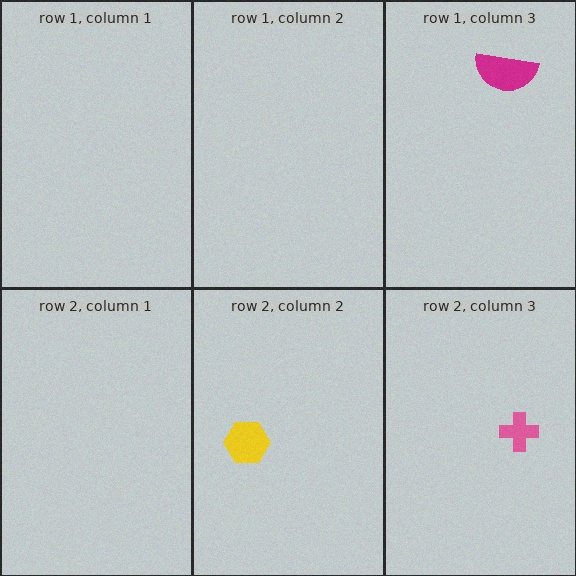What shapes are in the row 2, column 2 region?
The yellow hexagon.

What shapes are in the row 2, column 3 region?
The pink cross.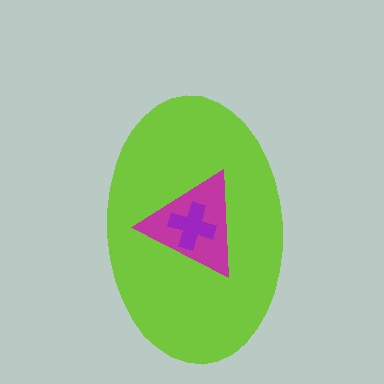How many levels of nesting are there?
3.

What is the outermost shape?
The lime ellipse.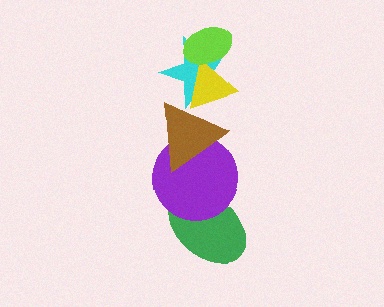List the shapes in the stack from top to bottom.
From top to bottom: the lime ellipse, the yellow triangle, the cyan star, the brown triangle, the purple circle, the green ellipse.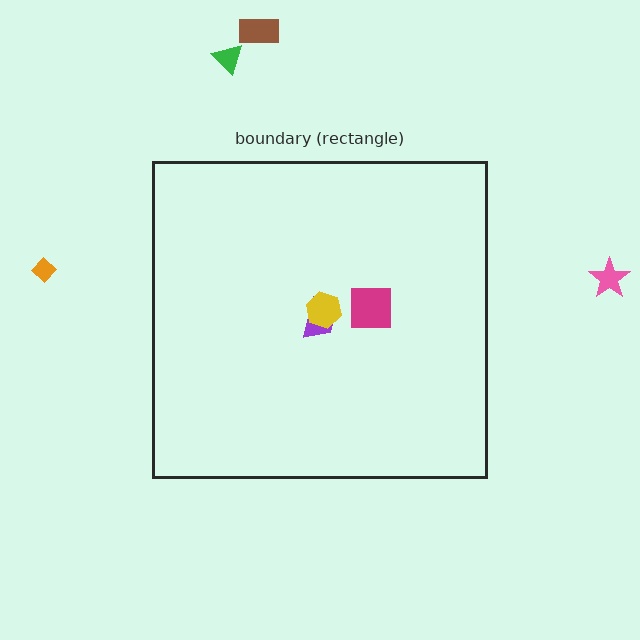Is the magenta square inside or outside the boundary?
Inside.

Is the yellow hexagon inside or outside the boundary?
Inside.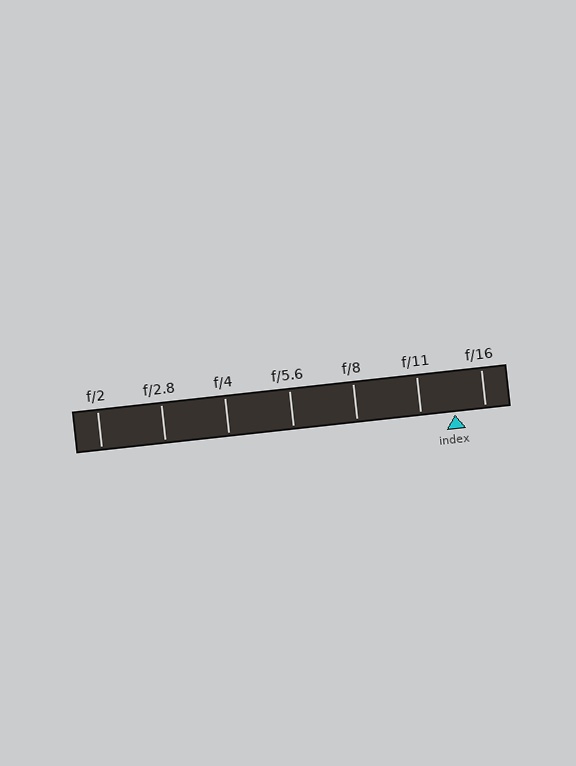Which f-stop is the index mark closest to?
The index mark is closest to f/16.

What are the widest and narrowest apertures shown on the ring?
The widest aperture shown is f/2 and the narrowest is f/16.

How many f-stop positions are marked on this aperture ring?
There are 7 f-stop positions marked.